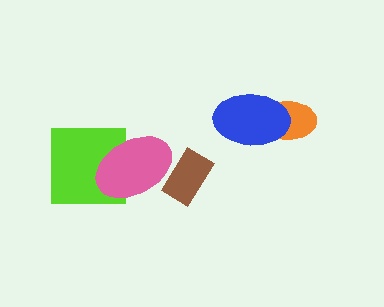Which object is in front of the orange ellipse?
The blue ellipse is in front of the orange ellipse.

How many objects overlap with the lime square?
1 object overlaps with the lime square.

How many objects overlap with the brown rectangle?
1 object overlaps with the brown rectangle.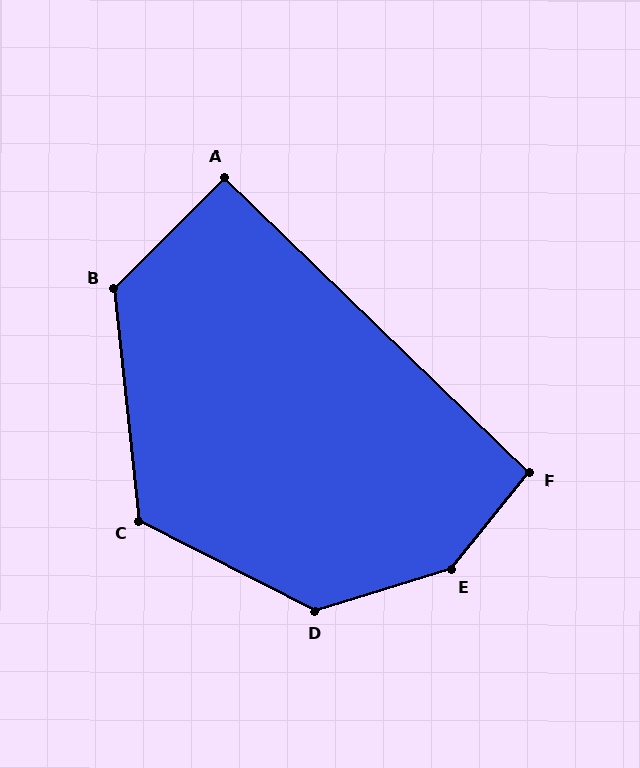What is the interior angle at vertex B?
Approximately 129 degrees (obtuse).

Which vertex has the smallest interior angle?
A, at approximately 91 degrees.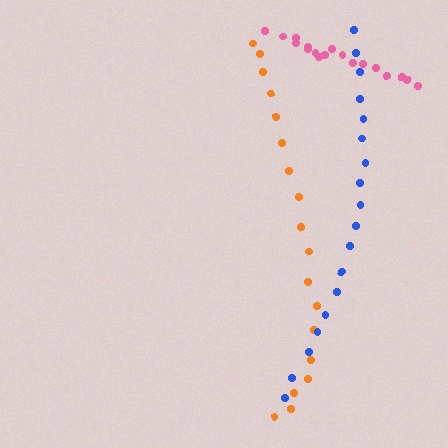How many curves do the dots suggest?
There are 3 distinct paths.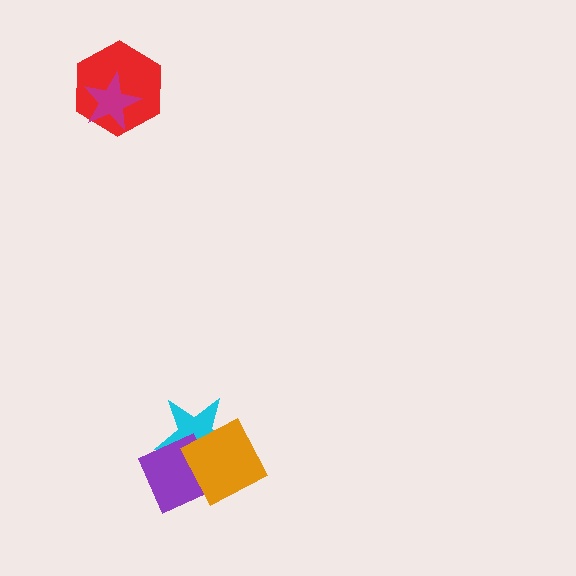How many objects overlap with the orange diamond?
2 objects overlap with the orange diamond.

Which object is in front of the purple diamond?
The orange diamond is in front of the purple diamond.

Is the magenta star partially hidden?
No, no other shape covers it.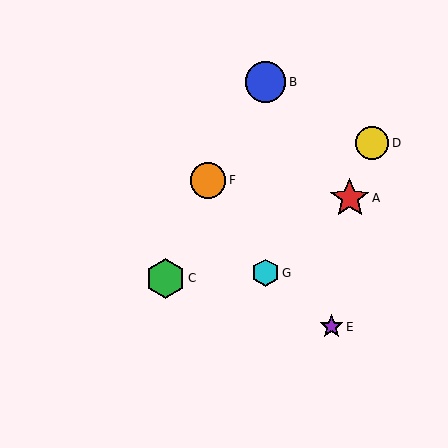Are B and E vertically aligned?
No, B is at x≈266 and E is at x≈332.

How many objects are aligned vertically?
2 objects (B, G) are aligned vertically.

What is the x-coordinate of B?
Object B is at x≈266.